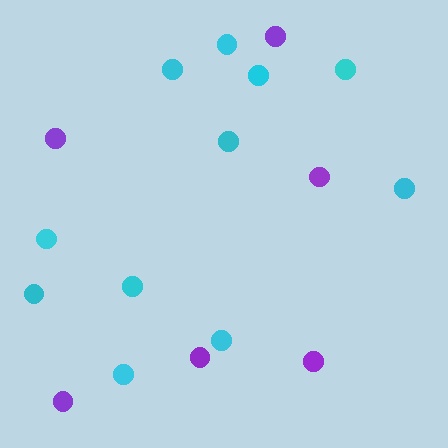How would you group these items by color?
There are 2 groups: one group of cyan circles (11) and one group of purple circles (6).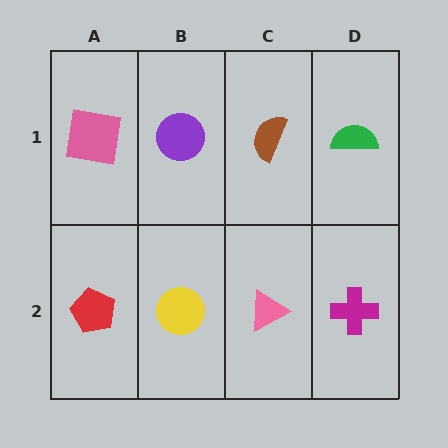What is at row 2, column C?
A pink triangle.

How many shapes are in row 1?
4 shapes.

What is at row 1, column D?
A green semicircle.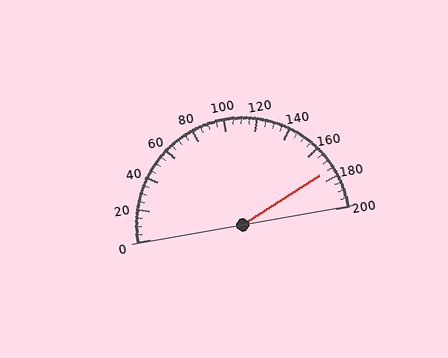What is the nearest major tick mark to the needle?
The nearest major tick mark is 180.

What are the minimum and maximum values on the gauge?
The gauge ranges from 0 to 200.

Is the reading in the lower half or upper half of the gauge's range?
The reading is in the upper half of the range (0 to 200).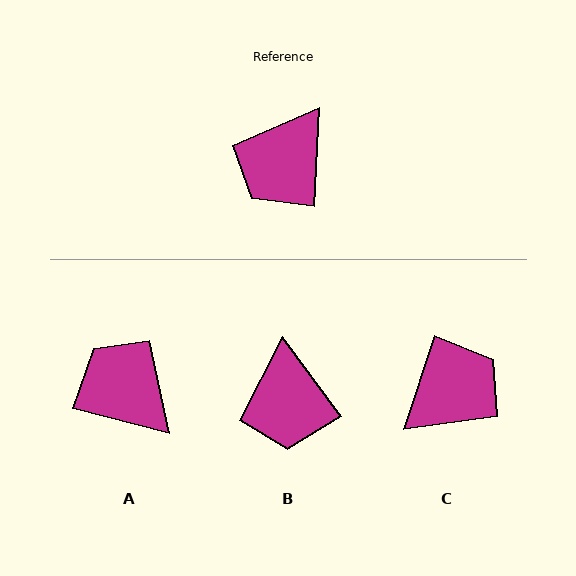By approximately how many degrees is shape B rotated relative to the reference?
Approximately 39 degrees counter-clockwise.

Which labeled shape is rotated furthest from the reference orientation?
C, about 165 degrees away.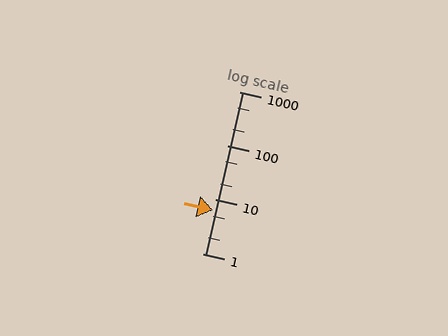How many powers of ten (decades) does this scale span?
The scale spans 3 decades, from 1 to 1000.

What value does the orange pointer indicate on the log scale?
The pointer indicates approximately 6.4.